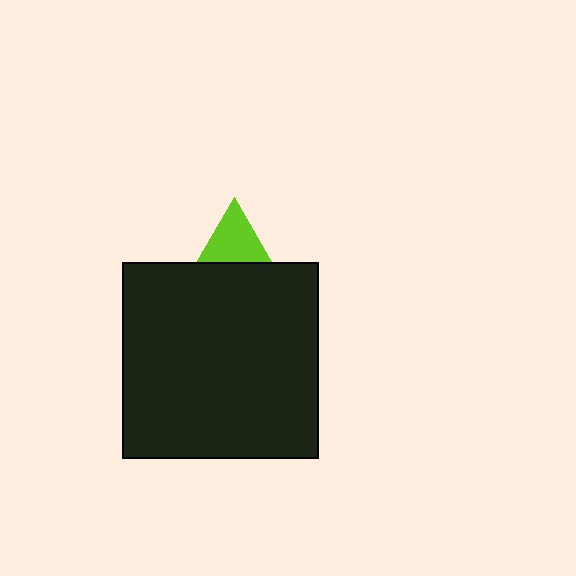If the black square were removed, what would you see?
You would see the complete lime triangle.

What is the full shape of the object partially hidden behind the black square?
The partially hidden object is a lime triangle.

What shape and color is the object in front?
The object in front is a black square.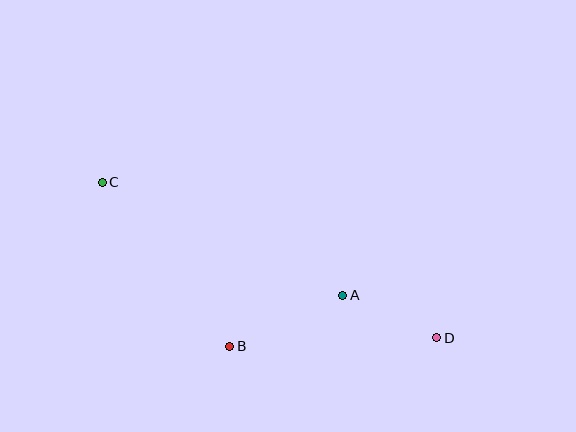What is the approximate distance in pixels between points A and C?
The distance between A and C is approximately 266 pixels.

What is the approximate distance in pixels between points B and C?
The distance between B and C is approximately 208 pixels.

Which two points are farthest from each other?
Points C and D are farthest from each other.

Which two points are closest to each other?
Points A and D are closest to each other.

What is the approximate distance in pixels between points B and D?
The distance between B and D is approximately 207 pixels.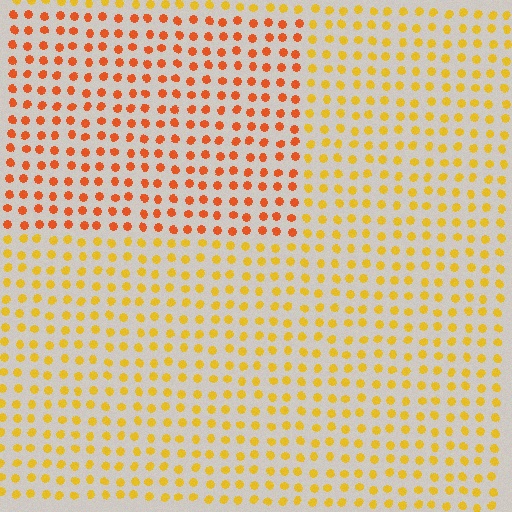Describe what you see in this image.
The image is filled with small yellow elements in a uniform arrangement. A rectangle-shaped region is visible where the elements are tinted to a slightly different hue, forming a subtle color boundary.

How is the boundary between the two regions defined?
The boundary is defined purely by a slight shift in hue (about 32 degrees). Spacing, size, and orientation are identical on both sides.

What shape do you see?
I see a rectangle.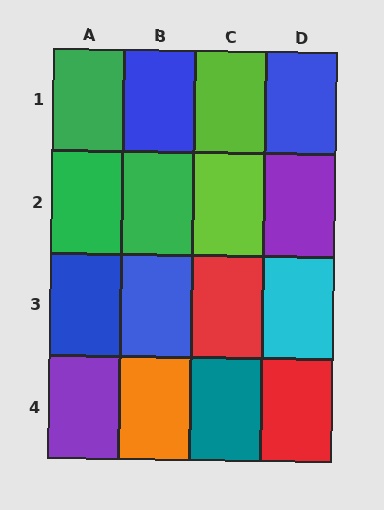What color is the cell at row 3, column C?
Red.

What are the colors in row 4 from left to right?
Purple, orange, teal, red.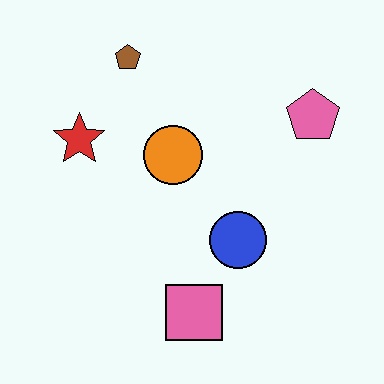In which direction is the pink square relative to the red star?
The pink square is below the red star.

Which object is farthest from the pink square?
The brown pentagon is farthest from the pink square.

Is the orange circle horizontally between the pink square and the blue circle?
No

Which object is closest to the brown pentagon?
The red star is closest to the brown pentagon.